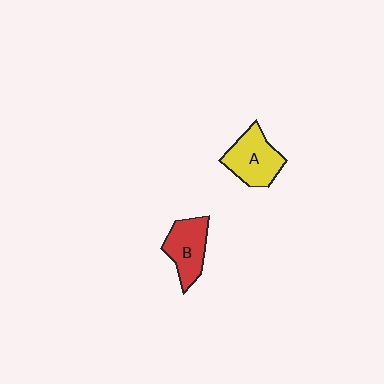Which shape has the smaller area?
Shape B (red).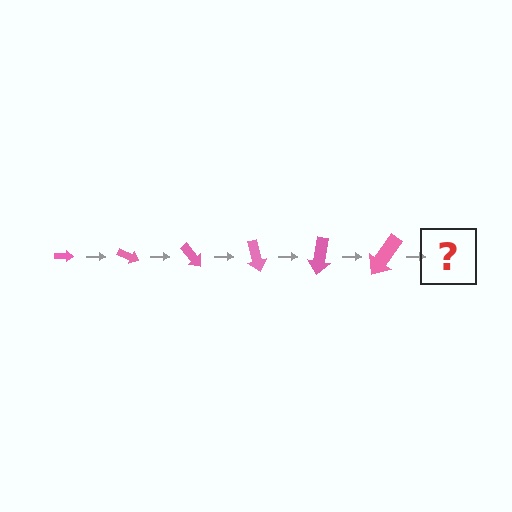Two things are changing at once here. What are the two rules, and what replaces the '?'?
The two rules are that the arrow grows larger each step and it rotates 25 degrees each step. The '?' should be an arrow, larger than the previous one and rotated 150 degrees from the start.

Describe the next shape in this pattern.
It should be an arrow, larger than the previous one and rotated 150 degrees from the start.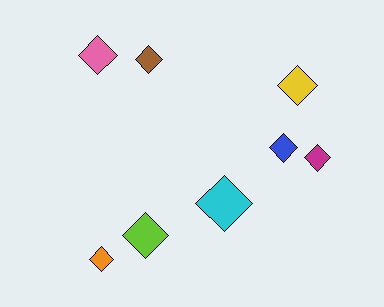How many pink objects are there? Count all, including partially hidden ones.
There is 1 pink object.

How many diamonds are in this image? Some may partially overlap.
There are 8 diamonds.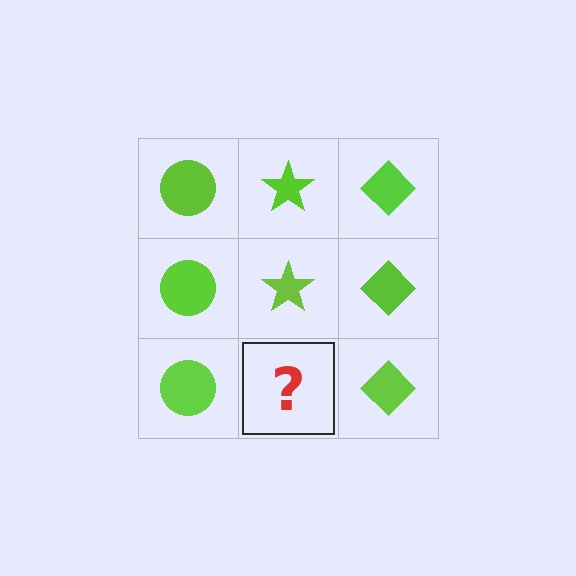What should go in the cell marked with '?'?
The missing cell should contain a lime star.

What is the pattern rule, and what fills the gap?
The rule is that each column has a consistent shape. The gap should be filled with a lime star.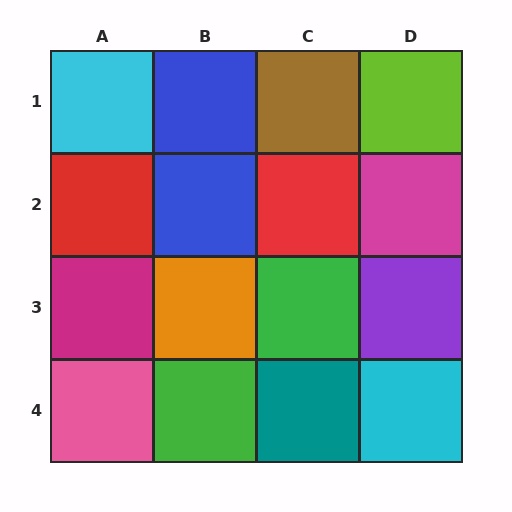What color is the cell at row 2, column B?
Blue.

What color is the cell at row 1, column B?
Blue.